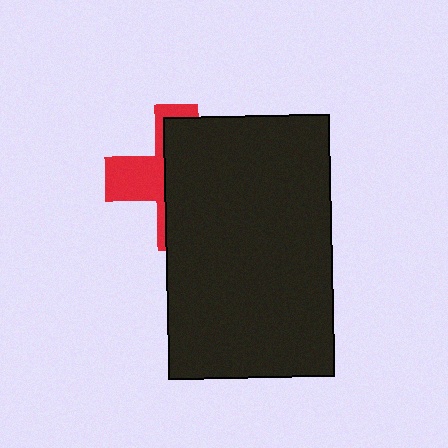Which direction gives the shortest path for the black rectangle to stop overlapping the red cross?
Moving right gives the shortest separation.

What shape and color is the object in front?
The object in front is a black rectangle.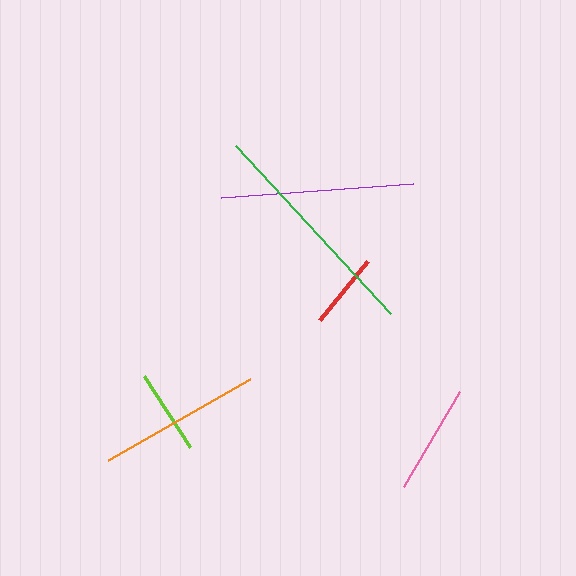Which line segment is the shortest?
The red line is the shortest at approximately 77 pixels.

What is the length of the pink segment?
The pink segment is approximately 109 pixels long.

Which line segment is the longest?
The green line is the longest at approximately 229 pixels.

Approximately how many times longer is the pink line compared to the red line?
The pink line is approximately 1.4 times the length of the red line.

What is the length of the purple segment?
The purple segment is approximately 192 pixels long.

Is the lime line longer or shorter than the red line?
The lime line is longer than the red line.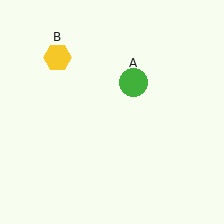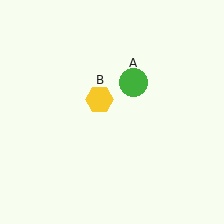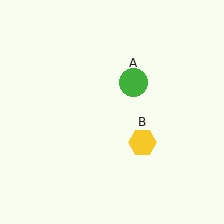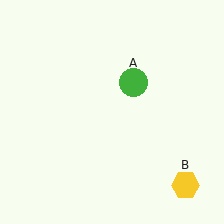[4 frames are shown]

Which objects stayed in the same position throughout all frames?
Green circle (object A) remained stationary.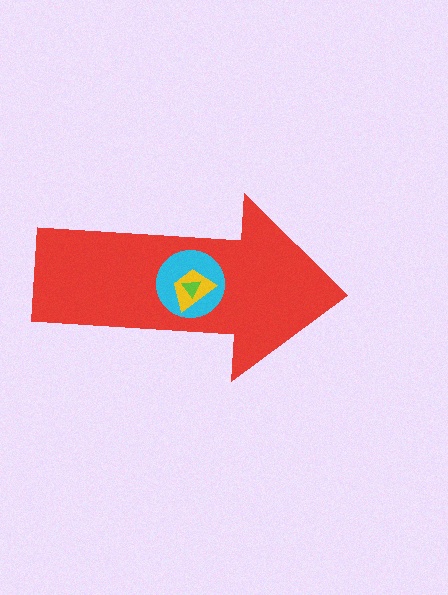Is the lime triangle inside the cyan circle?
Yes.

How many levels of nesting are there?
4.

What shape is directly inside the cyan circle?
The yellow trapezoid.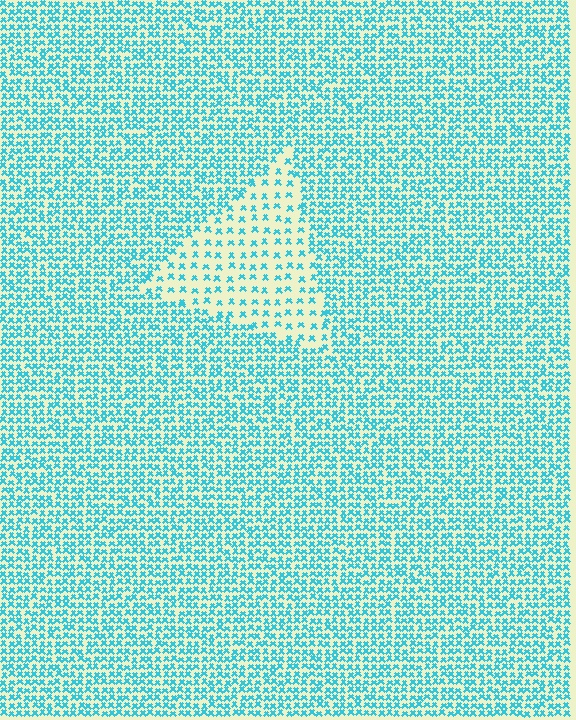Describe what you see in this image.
The image contains small cyan elements arranged at two different densities. A triangle-shaped region is visible where the elements are less densely packed than the surrounding area.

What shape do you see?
I see a triangle.